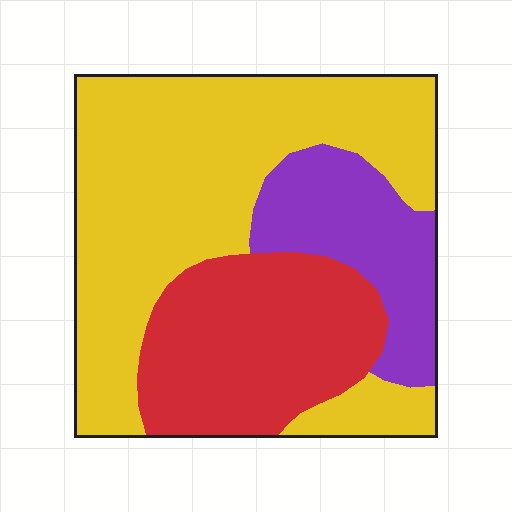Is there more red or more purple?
Red.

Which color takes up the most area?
Yellow, at roughly 55%.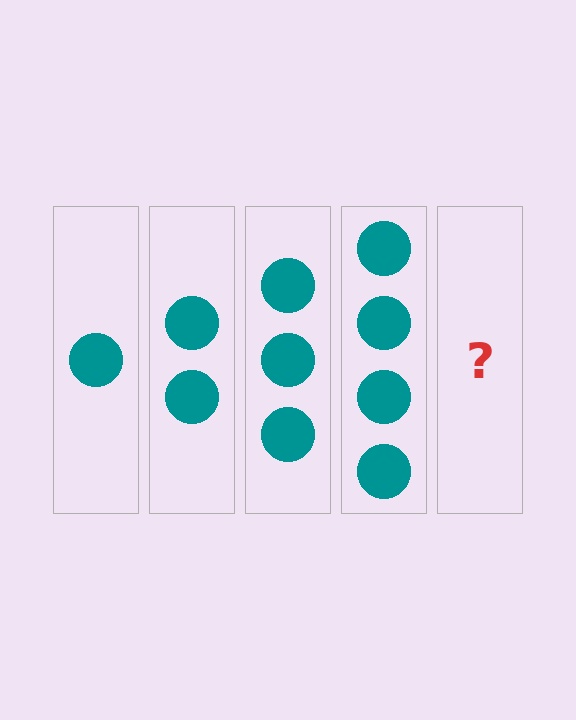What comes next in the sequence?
The next element should be 5 circles.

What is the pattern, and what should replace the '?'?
The pattern is that each step adds one more circle. The '?' should be 5 circles.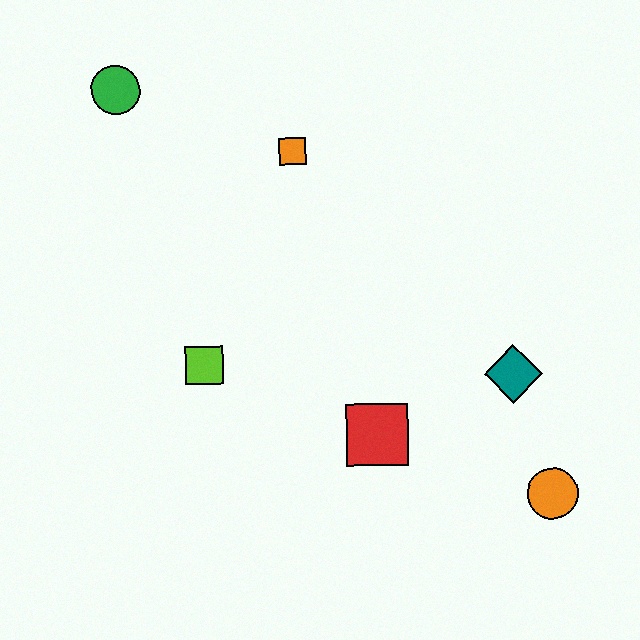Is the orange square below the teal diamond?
No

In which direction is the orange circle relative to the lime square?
The orange circle is to the right of the lime square.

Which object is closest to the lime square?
The red square is closest to the lime square.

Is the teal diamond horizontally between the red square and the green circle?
No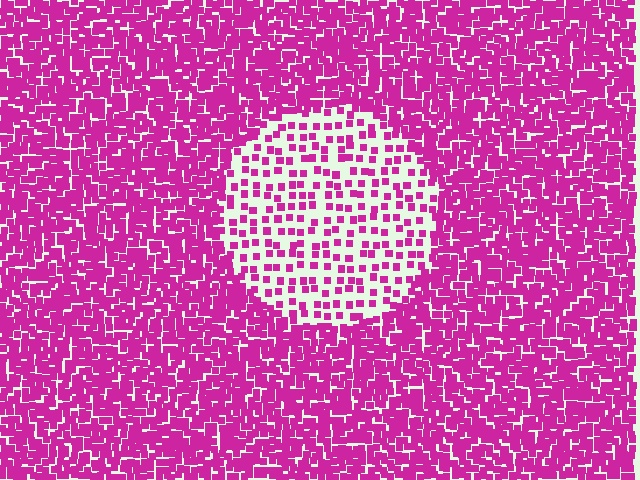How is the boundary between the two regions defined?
The boundary is defined by a change in element density (approximately 2.8x ratio). All elements are the same color, size, and shape.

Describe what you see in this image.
The image contains small magenta elements arranged at two different densities. A circle-shaped region is visible where the elements are less densely packed than the surrounding area.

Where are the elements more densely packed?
The elements are more densely packed outside the circle boundary.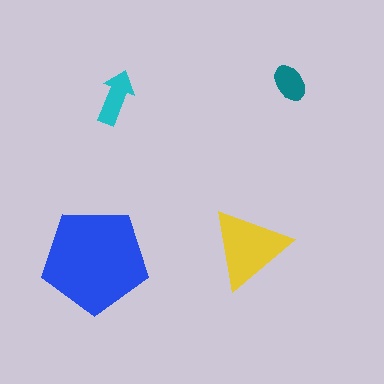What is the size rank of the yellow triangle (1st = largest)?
2nd.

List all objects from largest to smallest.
The blue pentagon, the yellow triangle, the cyan arrow, the teal ellipse.